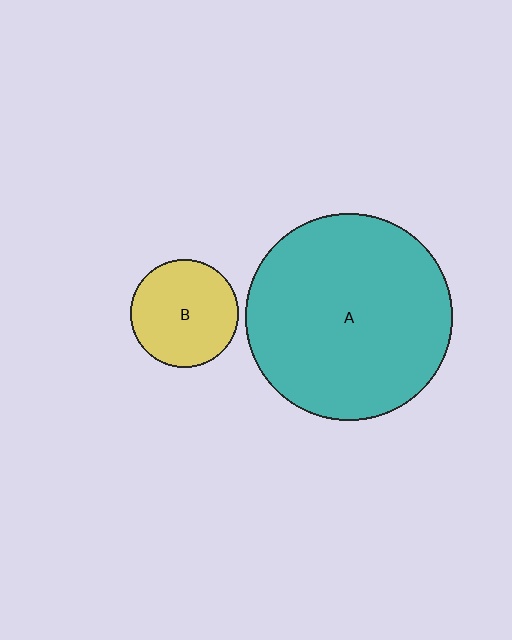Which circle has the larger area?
Circle A (teal).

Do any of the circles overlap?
No, none of the circles overlap.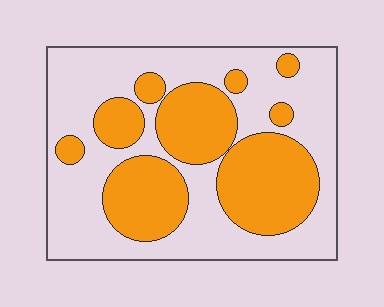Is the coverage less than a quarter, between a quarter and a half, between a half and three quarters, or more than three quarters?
Between a quarter and a half.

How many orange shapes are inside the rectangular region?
9.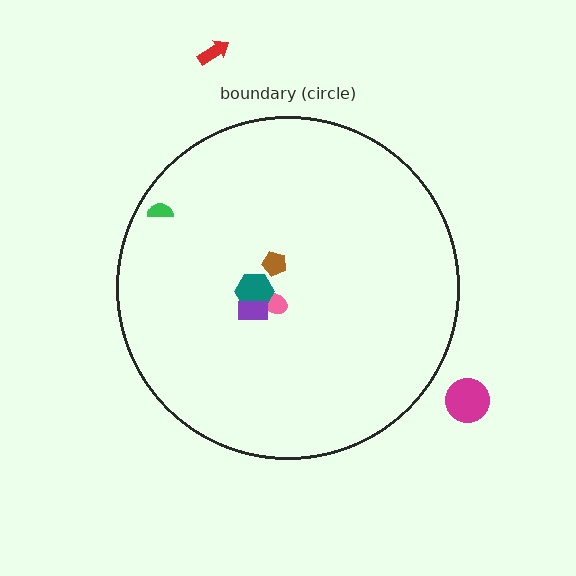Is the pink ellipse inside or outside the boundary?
Inside.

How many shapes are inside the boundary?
5 inside, 2 outside.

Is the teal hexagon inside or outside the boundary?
Inside.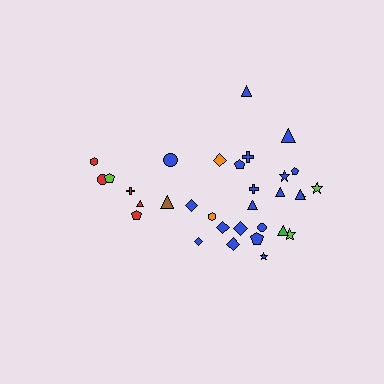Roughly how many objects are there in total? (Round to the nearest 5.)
Roughly 30 objects in total.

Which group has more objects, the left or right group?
The right group.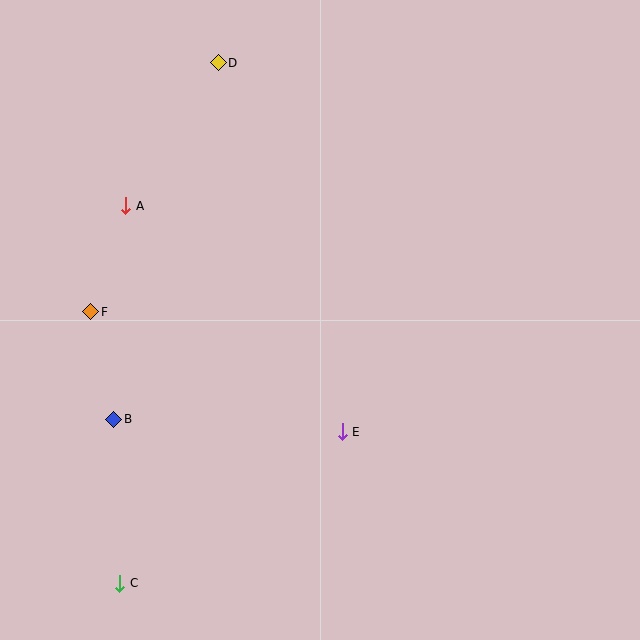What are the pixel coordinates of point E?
Point E is at (342, 432).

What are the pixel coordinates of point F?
Point F is at (91, 312).